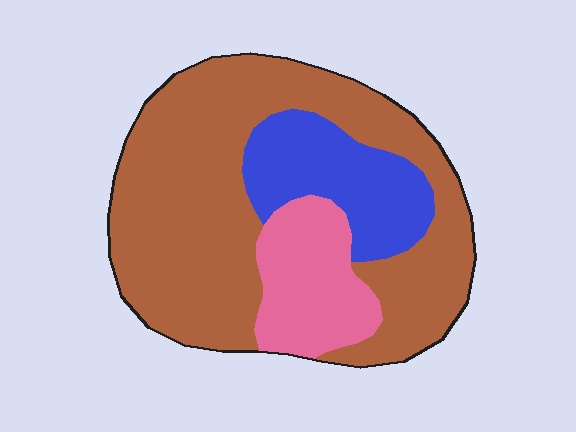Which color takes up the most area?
Brown, at roughly 65%.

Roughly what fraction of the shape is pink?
Pink takes up less than a quarter of the shape.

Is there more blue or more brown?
Brown.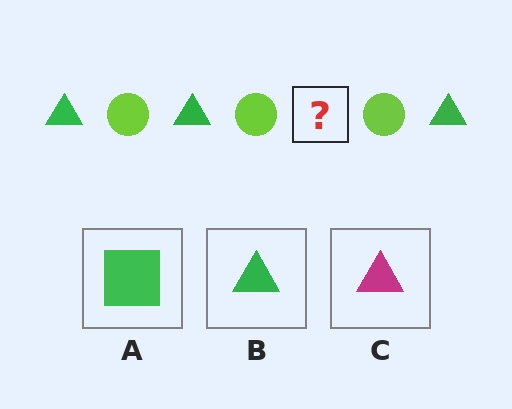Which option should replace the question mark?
Option B.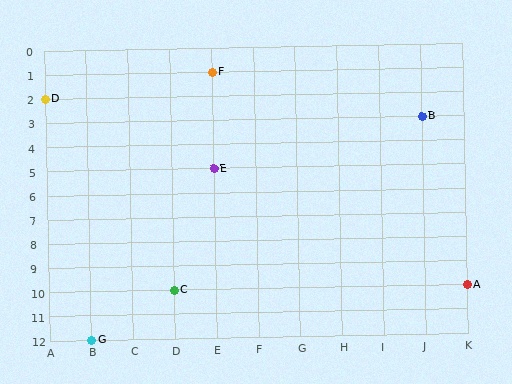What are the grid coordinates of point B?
Point B is at grid coordinates (J, 3).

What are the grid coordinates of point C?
Point C is at grid coordinates (D, 10).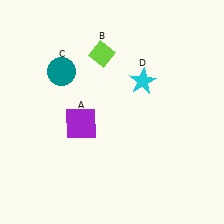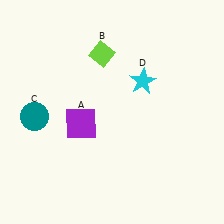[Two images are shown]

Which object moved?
The teal circle (C) moved down.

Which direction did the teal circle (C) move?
The teal circle (C) moved down.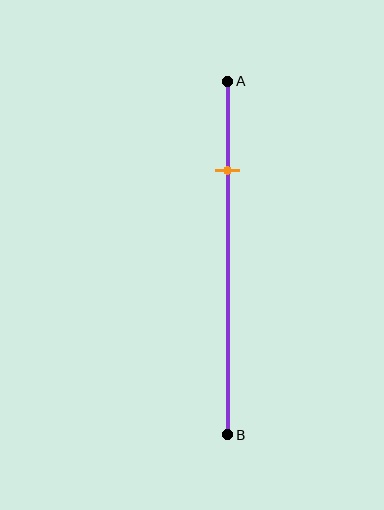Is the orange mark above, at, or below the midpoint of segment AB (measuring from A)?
The orange mark is above the midpoint of segment AB.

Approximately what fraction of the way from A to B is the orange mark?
The orange mark is approximately 25% of the way from A to B.